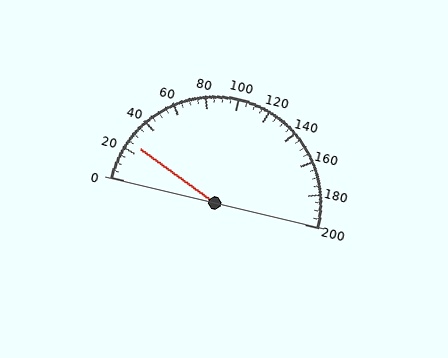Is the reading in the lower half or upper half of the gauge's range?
The reading is in the lower half of the range (0 to 200).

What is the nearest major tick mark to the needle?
The nearest major tick mark is 20.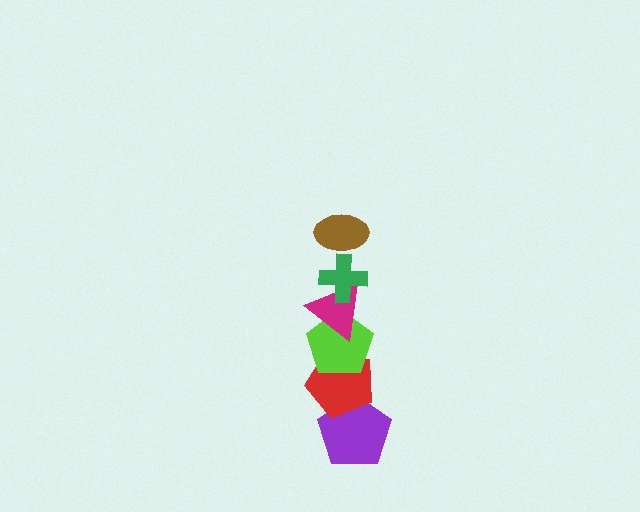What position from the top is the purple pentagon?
The purple pentagon is 6th from the top.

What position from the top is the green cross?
The green cross is 2nd from the top.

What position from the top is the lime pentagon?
The lime pentagon is 4th from the top.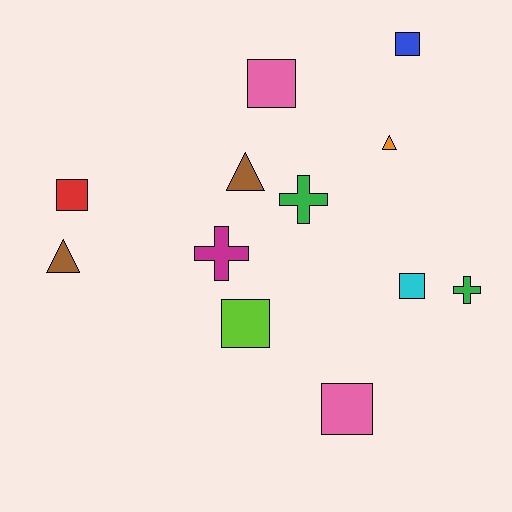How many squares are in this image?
There are 6 squares.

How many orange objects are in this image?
There is 1 orange object.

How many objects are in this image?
There are 12 objects.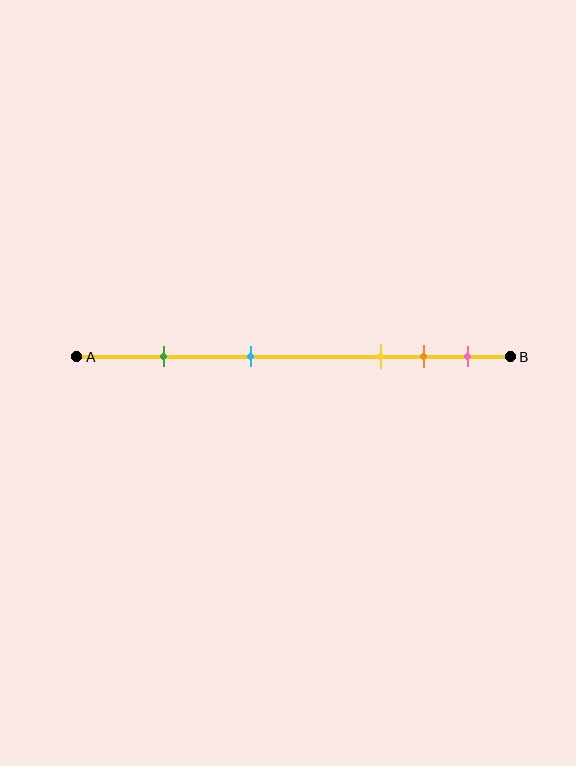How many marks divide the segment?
There are 5 marks dividing the segment.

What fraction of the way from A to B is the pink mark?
The pink mark is approximately 90% (0.9) of the way from A to B.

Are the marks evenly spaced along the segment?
No, the marks are not evenly spaced.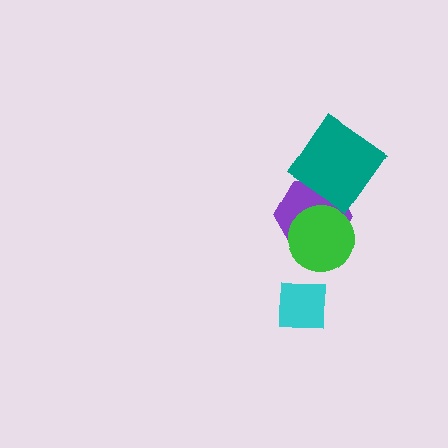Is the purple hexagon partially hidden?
Yes, it is partially covered by another shape.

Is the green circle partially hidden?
No, no other shape covers it.